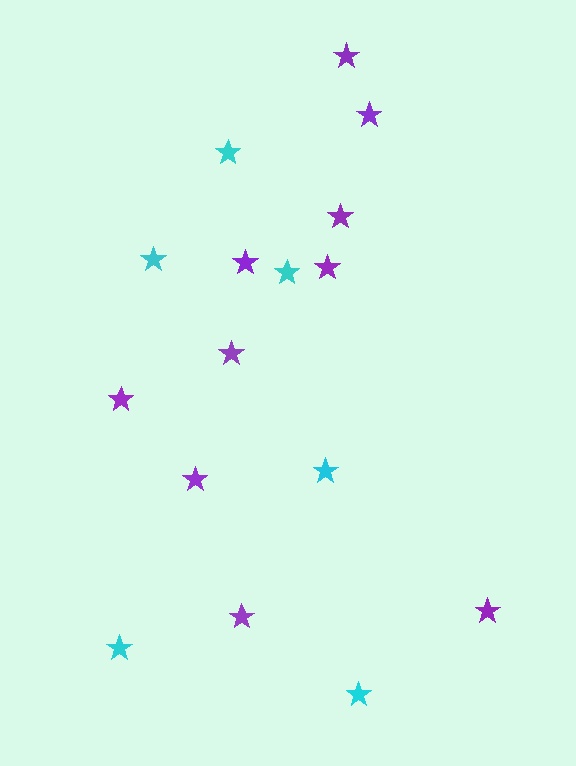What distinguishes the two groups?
There are 2 groups: one group of cyan stars (6) and one group of purple stars (10).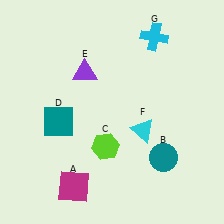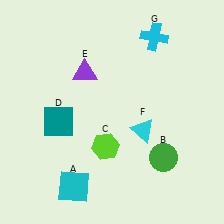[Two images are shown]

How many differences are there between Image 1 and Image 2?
There are 2 differences between the two images.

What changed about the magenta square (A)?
In Image 1, A is magenta. In Image 2, it changed to cyan.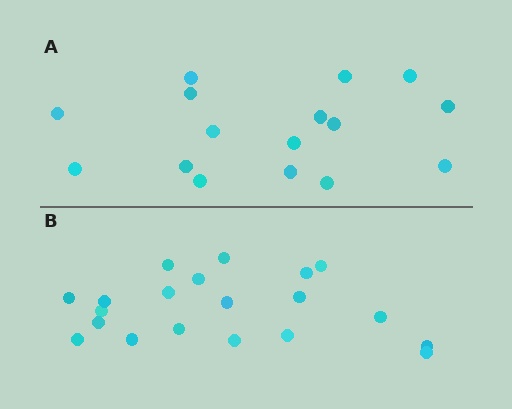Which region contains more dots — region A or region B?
Region B (the bottom region) has more dots.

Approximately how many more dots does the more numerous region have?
Region B has about 4 more dots than region A.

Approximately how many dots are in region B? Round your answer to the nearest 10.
About 20 dots.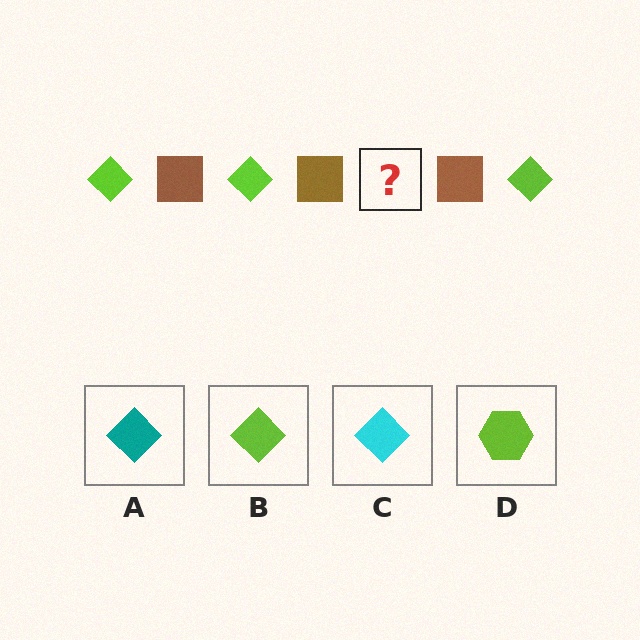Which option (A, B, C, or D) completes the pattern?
B.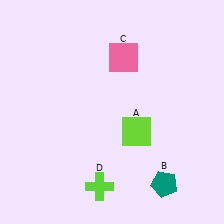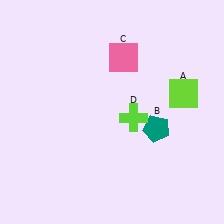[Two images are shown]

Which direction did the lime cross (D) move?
The lime cross (D) moved up.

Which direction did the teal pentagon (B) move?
The teal pentagon (B) moved up.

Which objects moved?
The objects that moved are: the lime square (A), the teal pentagon (B), the lime cross (D).